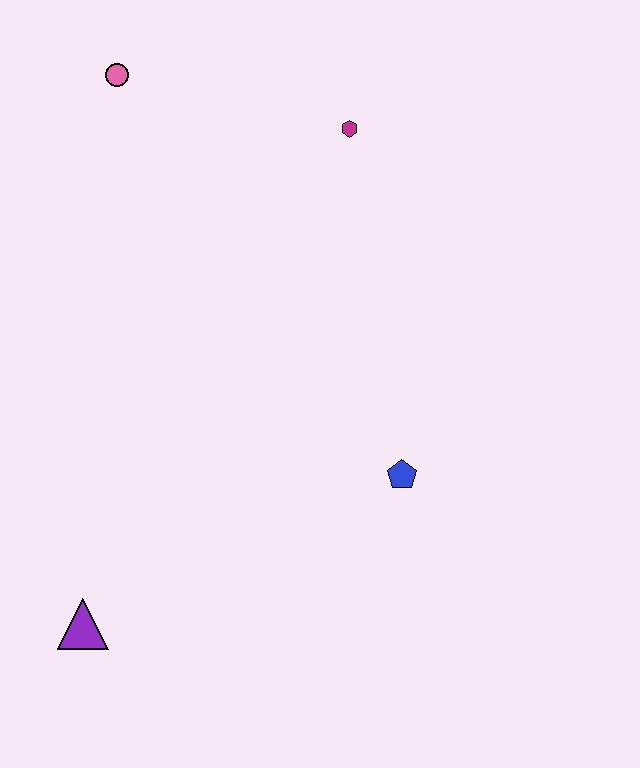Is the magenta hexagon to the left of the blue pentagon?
Yes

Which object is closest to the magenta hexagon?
The pink circle is closest to the magenta hexagon.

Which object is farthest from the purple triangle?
The magenta hexagon is farthest from the purple triangle.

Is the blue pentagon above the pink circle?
No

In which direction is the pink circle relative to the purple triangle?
The pink circle is above the purple triangle.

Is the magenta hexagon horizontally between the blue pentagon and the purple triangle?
Yes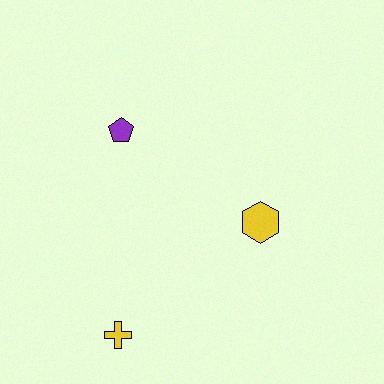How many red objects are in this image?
There are no red objects.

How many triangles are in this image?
There are no triangles.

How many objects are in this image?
There are 3 objects.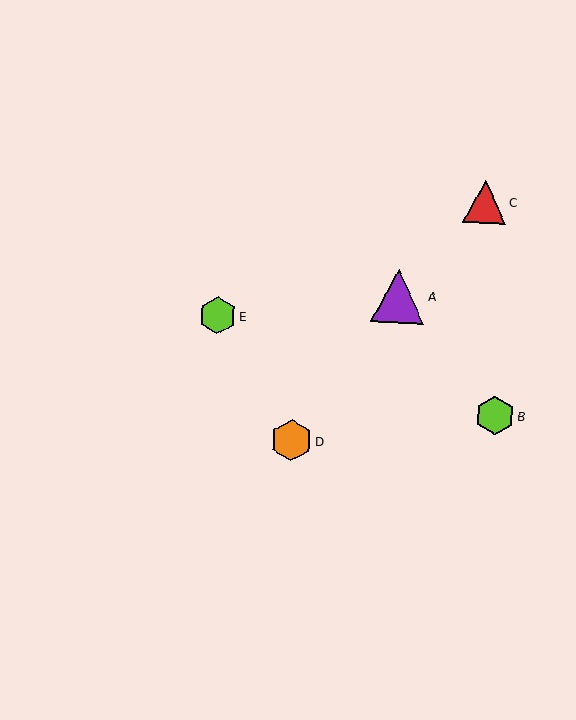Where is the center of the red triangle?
The center of the red triangle is at (485, 202).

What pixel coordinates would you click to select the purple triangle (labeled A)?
Click at (398, 296) to select the purple triangle A.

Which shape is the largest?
The purple triangle (labeled A) is the largest.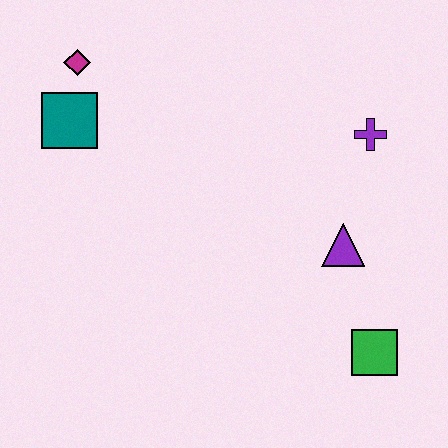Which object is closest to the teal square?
The magenta diamond is closest to the teal square.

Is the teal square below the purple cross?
No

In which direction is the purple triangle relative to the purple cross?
The purple triangle is below the purple cross.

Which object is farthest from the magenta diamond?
The green square is farthest from the magenta diamond.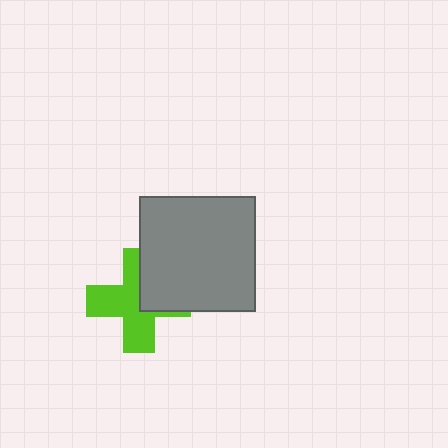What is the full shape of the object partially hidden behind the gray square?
The partially hidden object is a lime cross.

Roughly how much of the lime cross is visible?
Most of it is visible (roughly 66%).